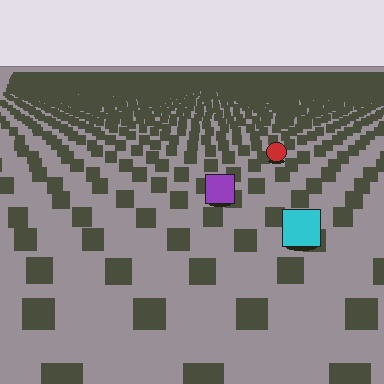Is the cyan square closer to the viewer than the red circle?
Yes. The cyan square is closer — you can tell from the texture gradient: the ground texture is coarser near it.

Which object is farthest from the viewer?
The red circle is farthest from the viewer. It appears smaller and the ground texture around it is denser.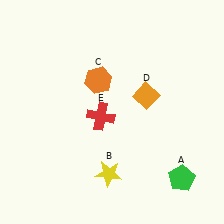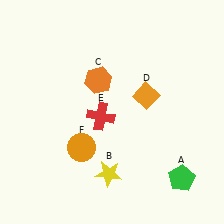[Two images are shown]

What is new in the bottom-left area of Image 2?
An orange circle (F) was added in the bottom-left area of Image 2.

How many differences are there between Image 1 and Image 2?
There is 1 difference between the two images.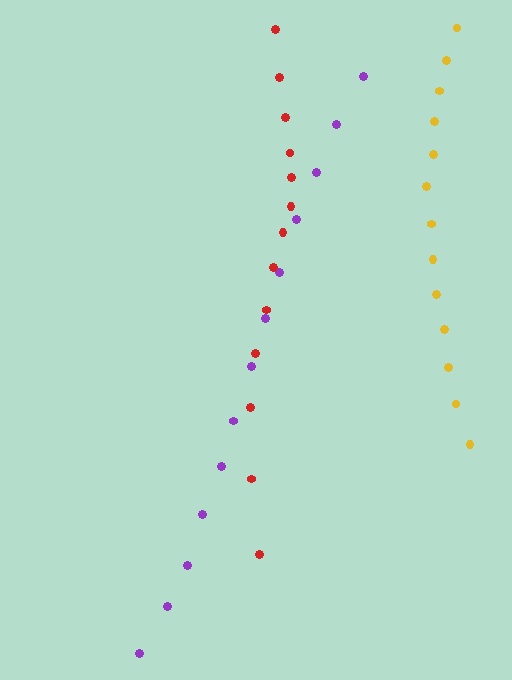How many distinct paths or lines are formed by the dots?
There are 3 distinct paths.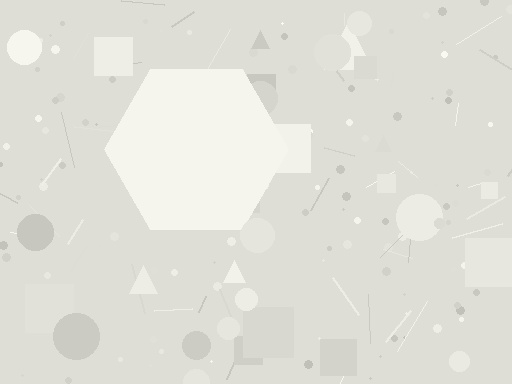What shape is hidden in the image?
A hexagon is hidden in the image.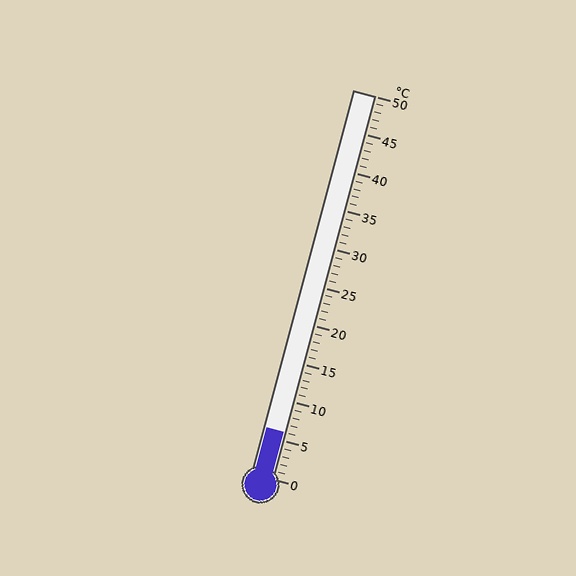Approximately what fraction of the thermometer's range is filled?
The thermometer is filled to approximately 10% of its range.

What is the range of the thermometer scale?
The thermometer scale ranges from 0°C to 50°C.